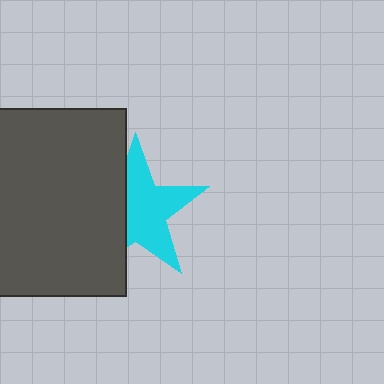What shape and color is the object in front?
The object in front is a dark gray square.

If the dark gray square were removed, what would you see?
You would see the complete cyan star.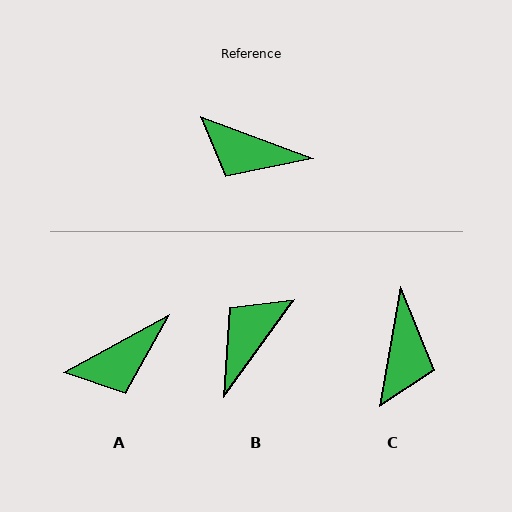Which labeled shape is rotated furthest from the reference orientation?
B, about 106 degrees away.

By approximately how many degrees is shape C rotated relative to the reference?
Approximately 101 degrees counter-clockwise.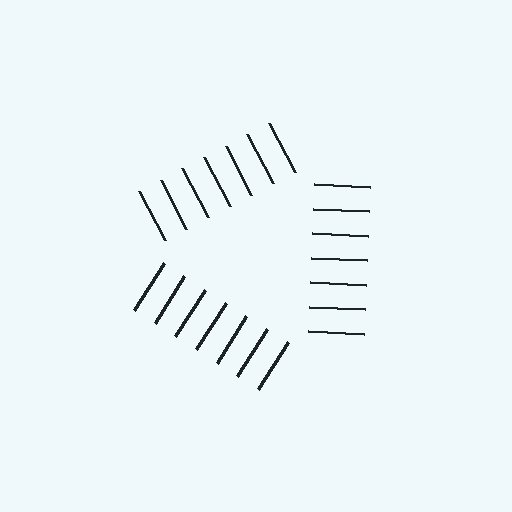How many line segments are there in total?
21 — 7 along each of the 3 edges.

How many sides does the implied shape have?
3 sides — the line-ends trace a triangle.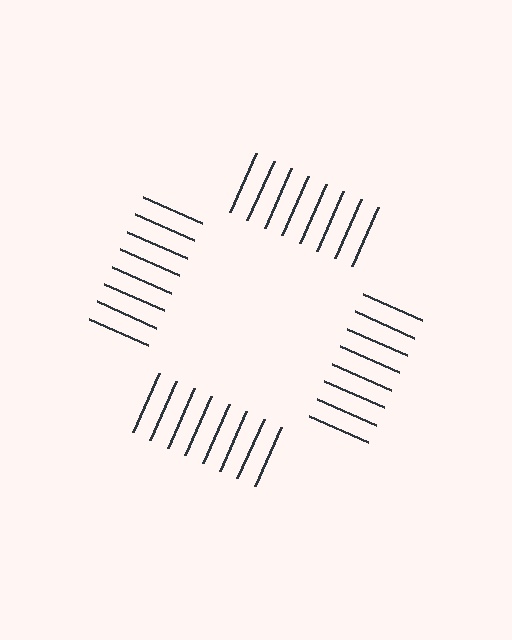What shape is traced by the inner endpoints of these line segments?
An illusory square — the line segments terminate on its edges but no continuous stroke is drawn.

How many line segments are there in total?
32 — 8 along each of the 4 edges.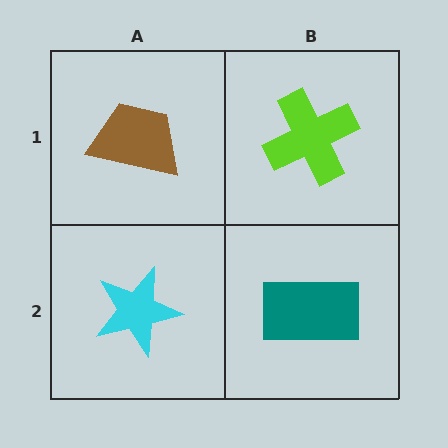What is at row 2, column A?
A cyan star.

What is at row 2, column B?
A teal rectangle.